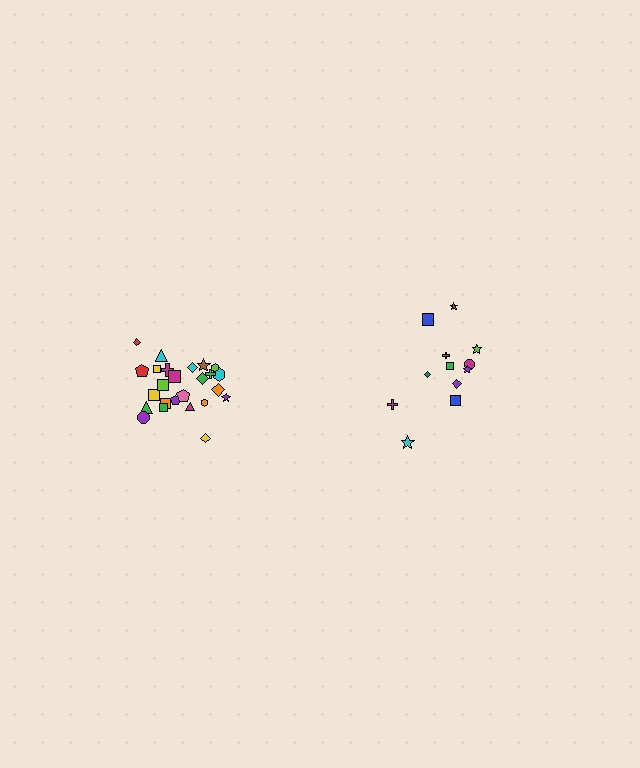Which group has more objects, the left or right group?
The left group.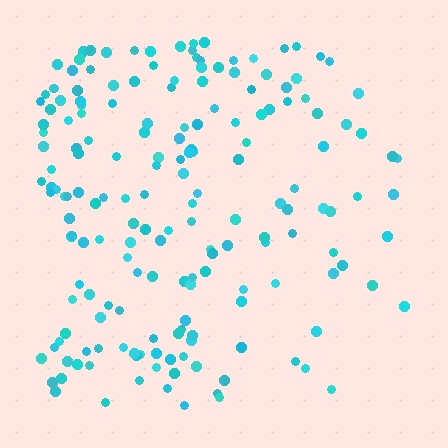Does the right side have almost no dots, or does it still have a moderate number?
Still a moderate number, just noticeably fewer than the left.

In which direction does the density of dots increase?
From right to left, with the left side densest.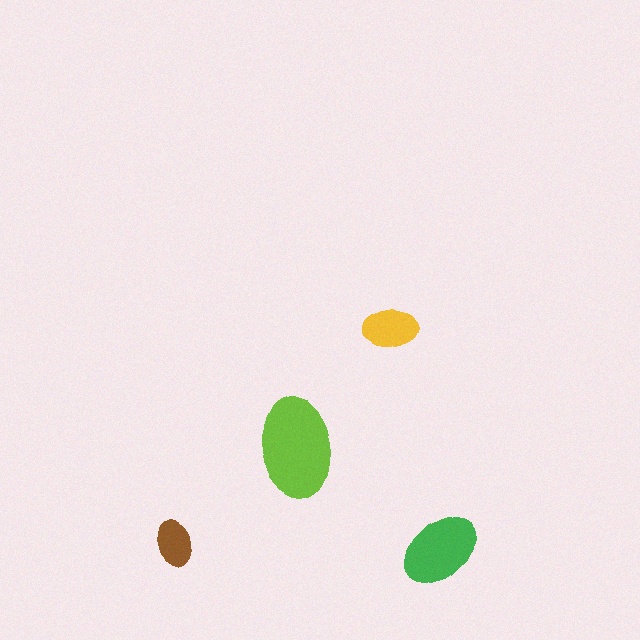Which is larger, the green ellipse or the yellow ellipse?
The green one.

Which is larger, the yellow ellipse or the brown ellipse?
The yellow one.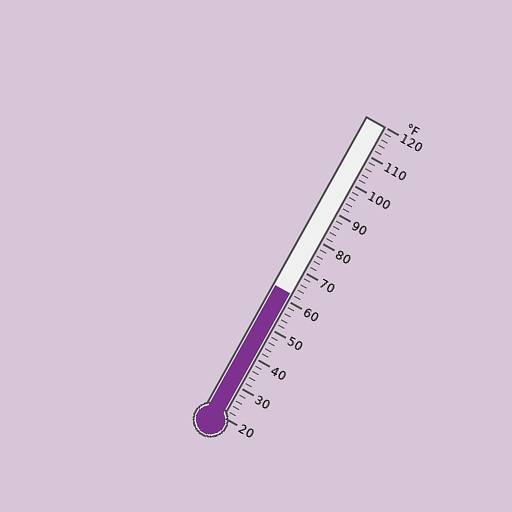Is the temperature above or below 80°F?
The temperature is below 80°F.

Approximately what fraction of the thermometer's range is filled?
The thermometer is filled to approximately 40% of its range.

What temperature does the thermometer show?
The thermometer shows approximately 62°F.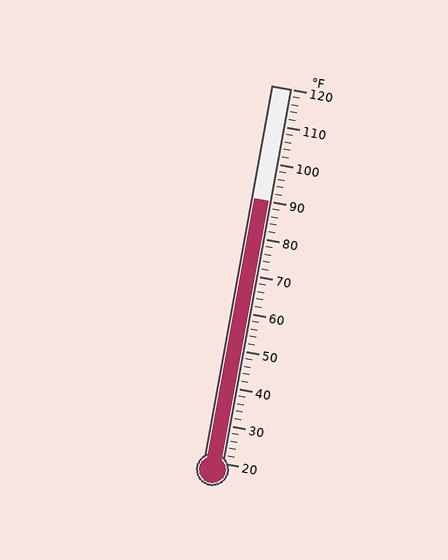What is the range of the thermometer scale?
The thermometer scale ranges from 20°F to 120°F.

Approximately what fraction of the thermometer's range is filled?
The thermometer is filled to approximately 70% of its range.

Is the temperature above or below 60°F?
The temperature is above 60°F.